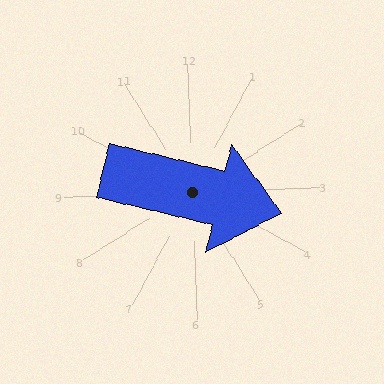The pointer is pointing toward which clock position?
Roughly 4 o'clock.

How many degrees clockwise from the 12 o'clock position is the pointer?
Approximately 106 degrees.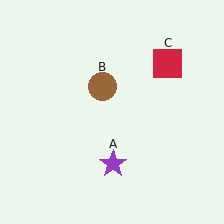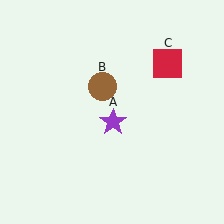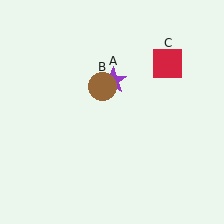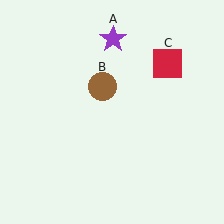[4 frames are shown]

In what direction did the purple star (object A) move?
The purple star (object A) moved up.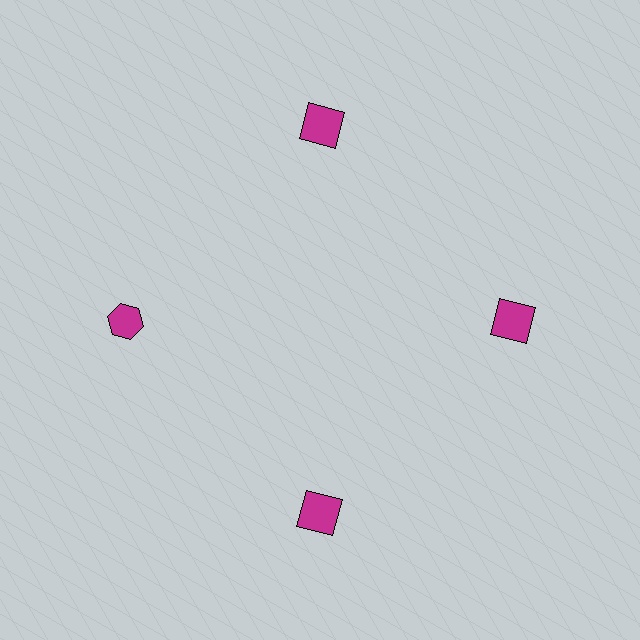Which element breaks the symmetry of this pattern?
The magenta hexagon at roughly the 9 o'clock position breaks the symmetry. All other shapes are magenta squares.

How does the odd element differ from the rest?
It has a different shape: hexagon instead of square.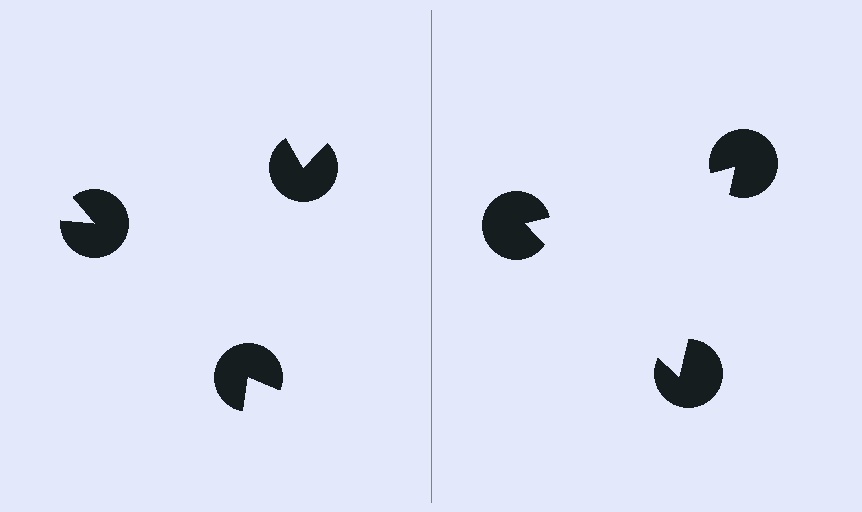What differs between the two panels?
The pac-man discs are positioned identically on both sides; only the wedge orientations differ. On the right they align to a triangle; on the left they are misaligned.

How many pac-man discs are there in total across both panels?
6 — 3 on each side.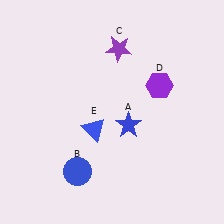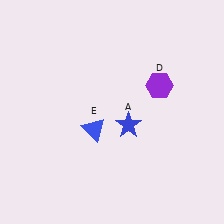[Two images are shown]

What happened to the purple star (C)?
The purple star (C) was removed in Image 2. It was in the top-right area of Image 1.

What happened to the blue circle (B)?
The blue circle (B) was removed in Image 2. It was in the bottom-left area of Image 1.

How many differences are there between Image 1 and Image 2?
There are 2 differences between the two images.